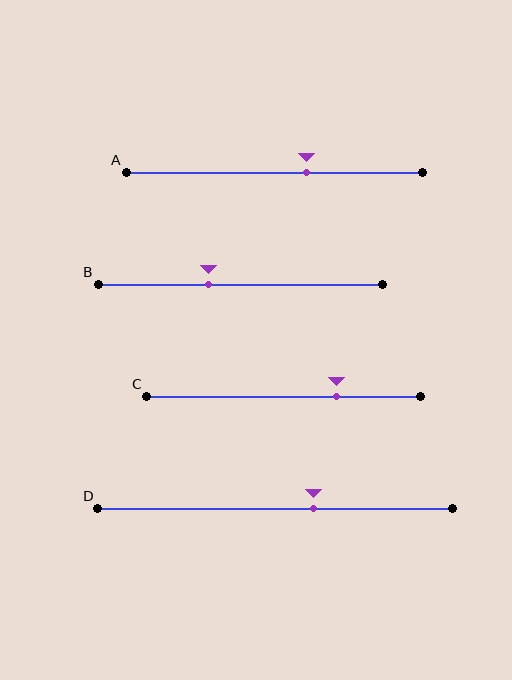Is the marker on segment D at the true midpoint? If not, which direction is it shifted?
No, the marker on segment D is shifted to the right by about 11% of the segment length.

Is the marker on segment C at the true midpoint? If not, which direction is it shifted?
No, the marker on segment C is shifted to the right by about 19% of the segment length.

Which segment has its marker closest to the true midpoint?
Segment D has its marker closest to the true midpoint.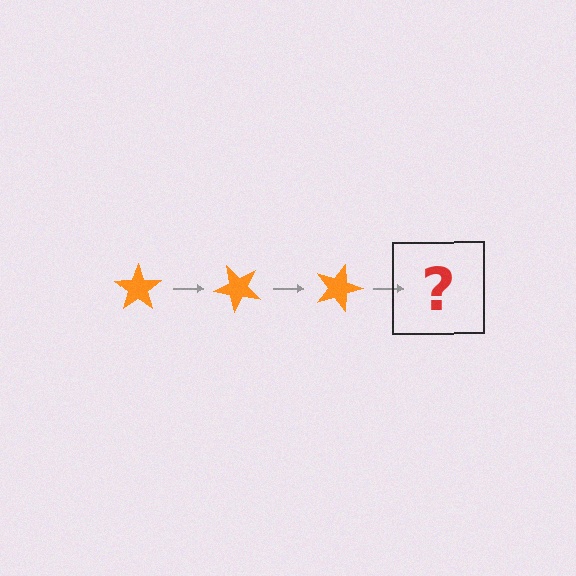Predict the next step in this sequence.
The next step is an orange star rotated 135 degrees.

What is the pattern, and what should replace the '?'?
The pattern is that the star rotates 45 degrees each step. The '?' should be an orange star rotated 135 degrees.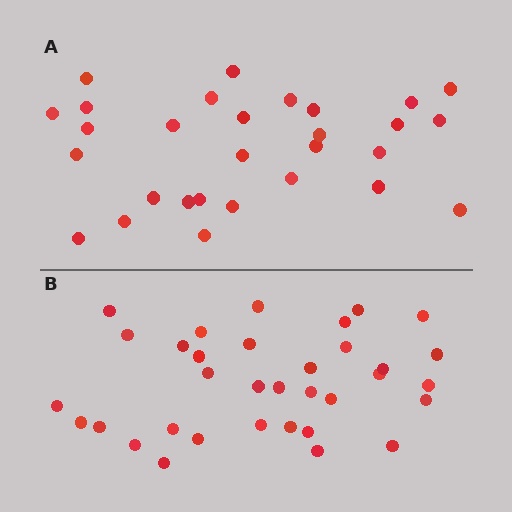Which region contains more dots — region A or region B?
Region B (the bottom region) has more dots.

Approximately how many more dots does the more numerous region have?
Region B has about 5 more dots than region A.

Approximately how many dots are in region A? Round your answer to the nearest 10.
About 30 dots. (The exact count is 29, which rounds to 30.)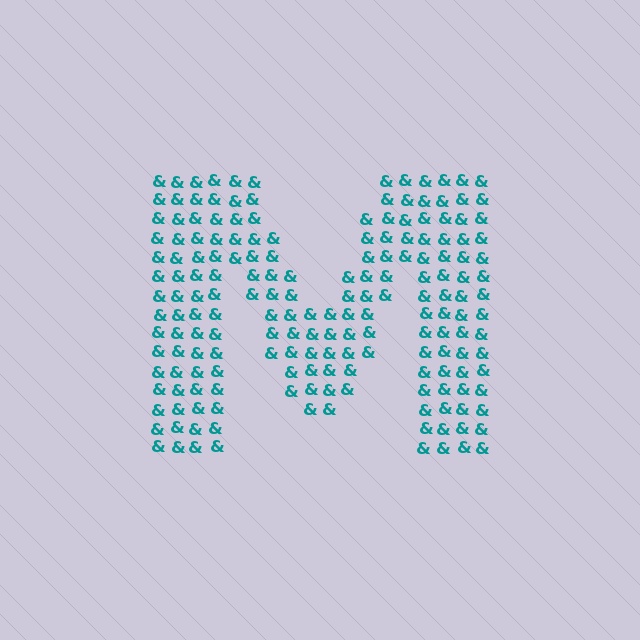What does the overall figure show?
The overall figure shows the letter M.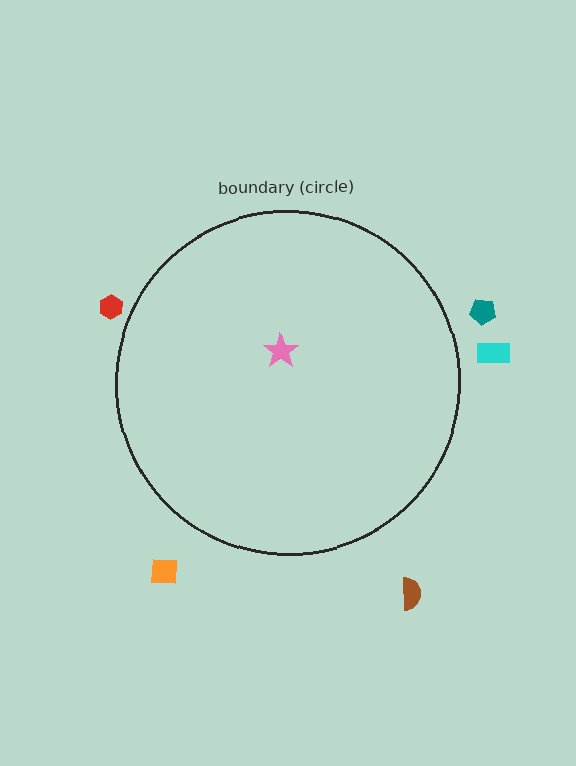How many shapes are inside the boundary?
1 inside, 5 outside.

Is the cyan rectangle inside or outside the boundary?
Outside.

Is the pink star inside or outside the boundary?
Inside.